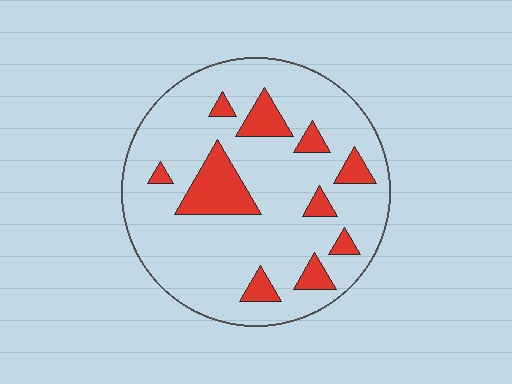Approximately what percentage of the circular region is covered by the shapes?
Approximately 15%.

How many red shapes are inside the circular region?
10.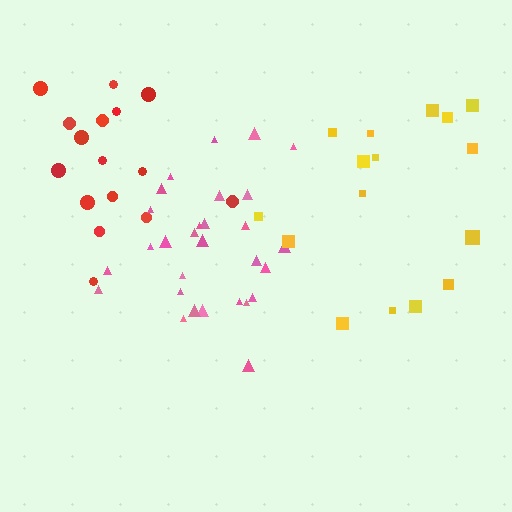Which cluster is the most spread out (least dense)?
Yellow.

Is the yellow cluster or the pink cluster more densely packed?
Pink.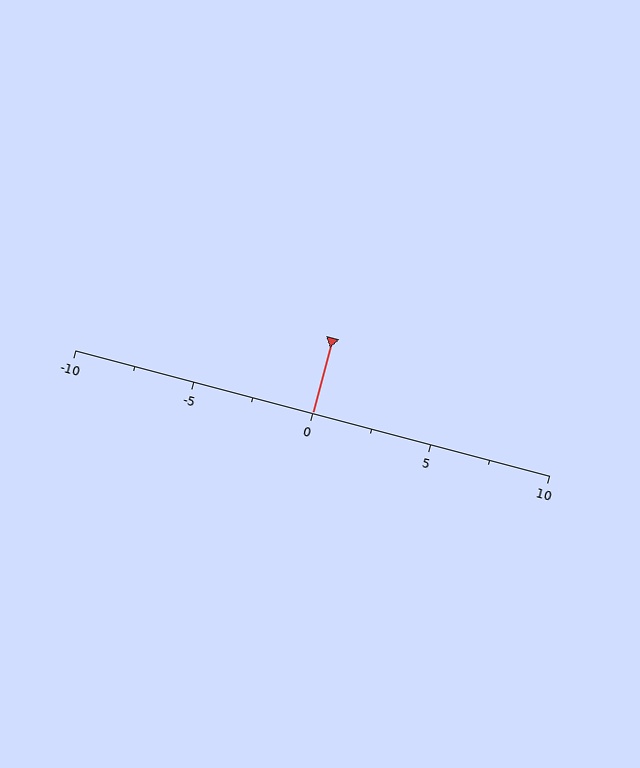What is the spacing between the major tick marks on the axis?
The major ticks are spaced 5 apart.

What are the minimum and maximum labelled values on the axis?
The axis runs from -10 to 10.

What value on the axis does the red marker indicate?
The marker indicates approximately 0.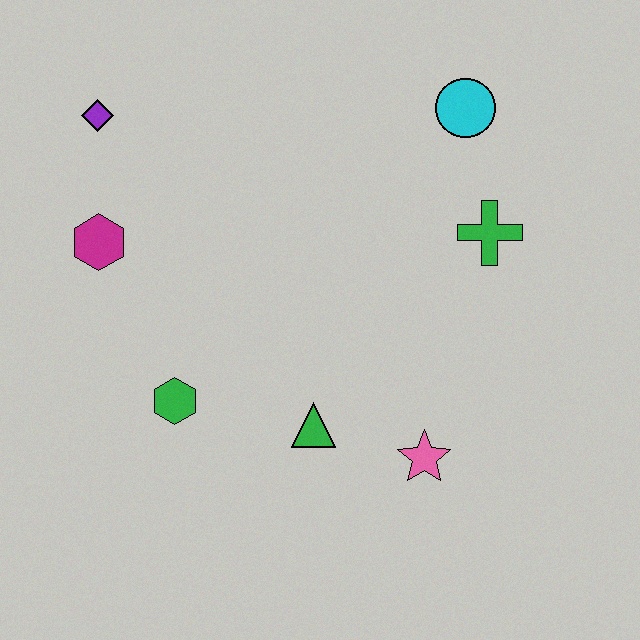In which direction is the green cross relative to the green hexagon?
The green cross is to the right of the green hexagon.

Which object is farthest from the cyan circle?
The green hexagon is farthest from the cyan circle.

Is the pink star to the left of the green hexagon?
No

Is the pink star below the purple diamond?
Yes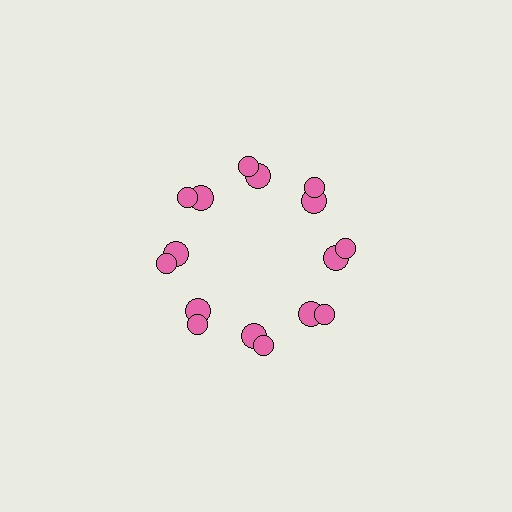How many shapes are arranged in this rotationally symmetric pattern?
There are 16 shapes, arranged in 8 groups of 2.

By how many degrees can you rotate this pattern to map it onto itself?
The pattern maps onto itself every 45 degrees of rotation.